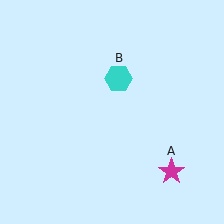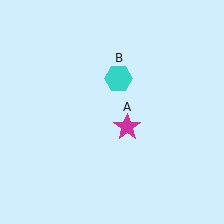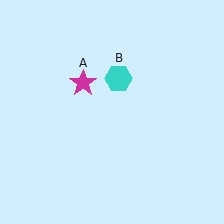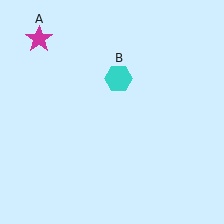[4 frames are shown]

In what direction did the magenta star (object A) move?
The magenta star (object A) moved up and to the left.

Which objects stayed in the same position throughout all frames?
Cyan hexagon (object B) remained stationary.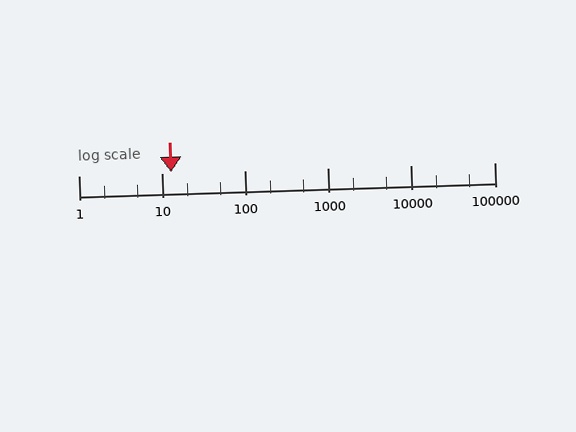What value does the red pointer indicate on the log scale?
The pointer indicates approximately 13.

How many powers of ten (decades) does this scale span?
The scale spans 5 decades, from 1 to 100000.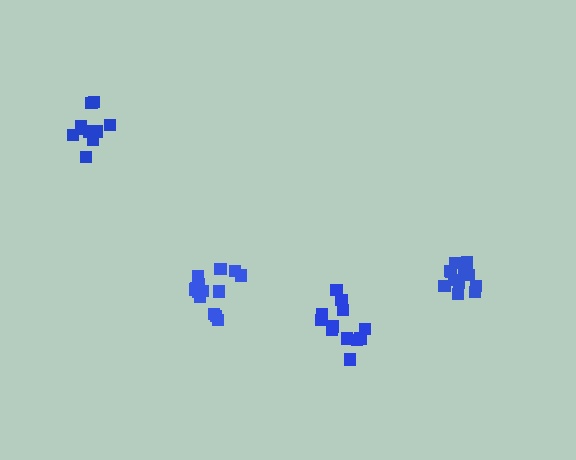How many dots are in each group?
Group 1: 14 dots, Group 2: 13 dots, Group 3: 10 dots, Group 4: 14 dots (51 total).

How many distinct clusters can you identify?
There are 4 distinct clusters.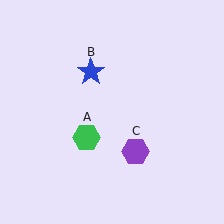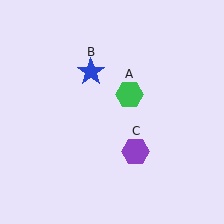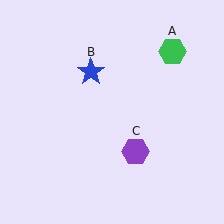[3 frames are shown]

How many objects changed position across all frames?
1 object changed position: green hexagon (object A).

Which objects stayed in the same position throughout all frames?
Blue star (object B) and purple hexagon (object C) remained stationary.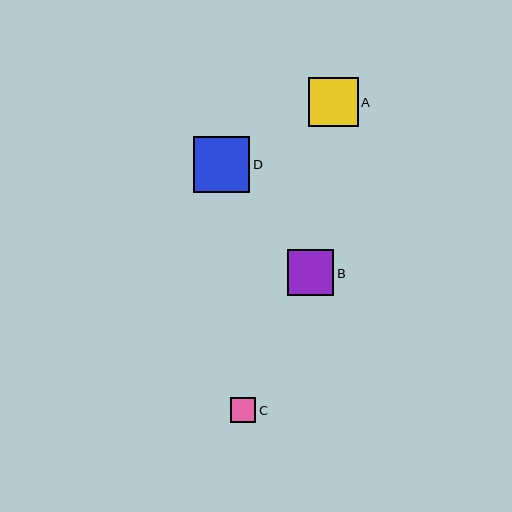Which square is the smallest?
Square C is the smallest with a size of approximately 25 pixels.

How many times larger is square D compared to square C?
Square D is approximately 2.2 times the size of square C.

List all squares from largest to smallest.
From largest to smallest: D, A, B, C.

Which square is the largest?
Square D is the largest with a size of approximately 56 pixels.